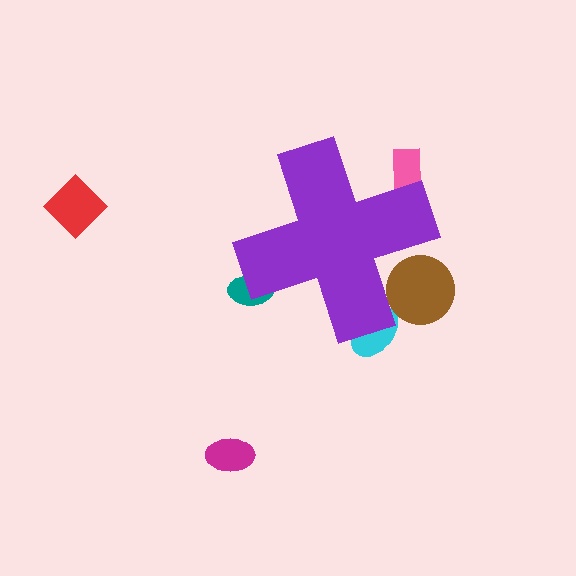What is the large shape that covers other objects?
A purple cross.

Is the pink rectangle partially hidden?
Yes, the pink rectangle is partially hidden behind the purple cross.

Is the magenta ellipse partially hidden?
No, the magenta ellipse is fully visible.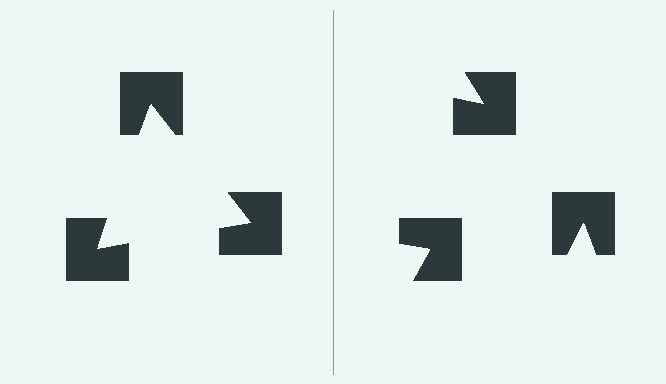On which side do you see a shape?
An illusory triangle appears on the left side. On the right side the wedge cuts are rotated, so no coherent shape forms.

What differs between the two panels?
The notched squares are positioned identically on both sides; only the wedge orientations differ. On the left they align to a triangle; on the right they are misaligned.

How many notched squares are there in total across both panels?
6 — 3 on each side.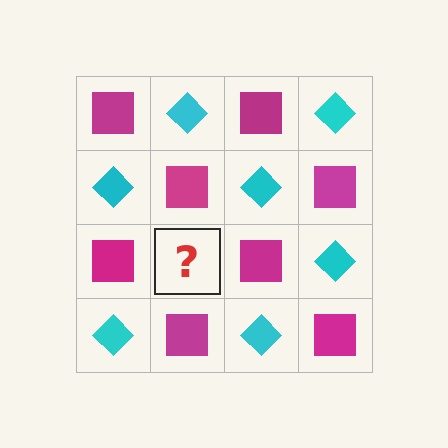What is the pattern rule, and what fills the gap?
The rule is that it alternates magenta square and cyan diamond in a checkerboard pattern. The gap should be filled with a cyan diamond.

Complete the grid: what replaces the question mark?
The question mark should be replaced with a cyan diamond.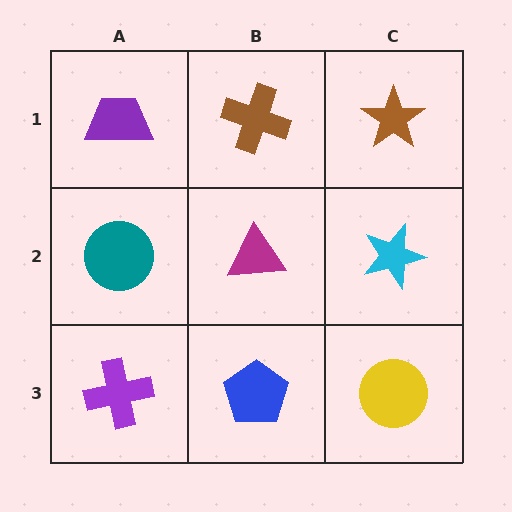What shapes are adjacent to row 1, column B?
A magenta triangle (row 2, column B), a purple trapezoid (row 1, column A), a brown star (row 1, column C).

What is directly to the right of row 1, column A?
A brown cross.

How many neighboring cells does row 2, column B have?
4.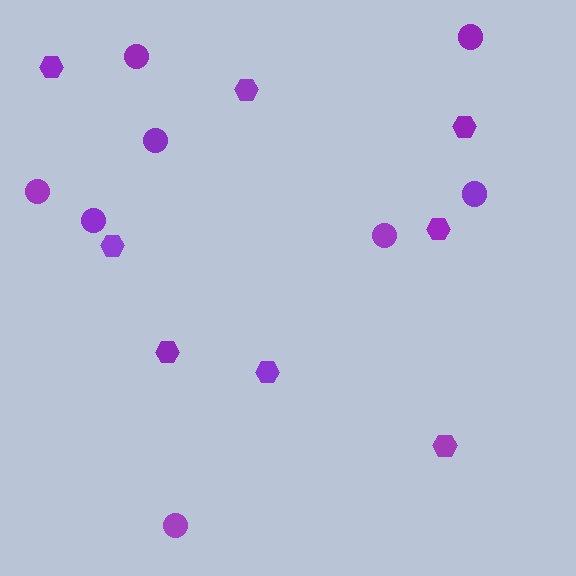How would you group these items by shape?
There are 2 groups: one group of circles (8) and one group of hexagons (8).